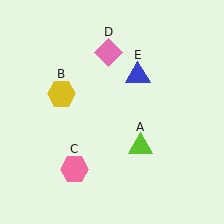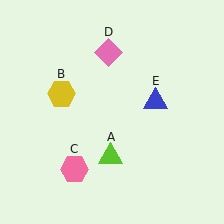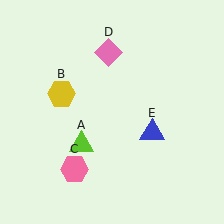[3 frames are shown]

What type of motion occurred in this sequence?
The lime triangle (object A), blue triangle (object E) rotated clockwise around the center of the scene.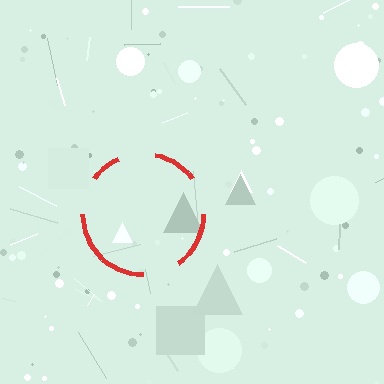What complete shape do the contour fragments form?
The contour fragments form a circle.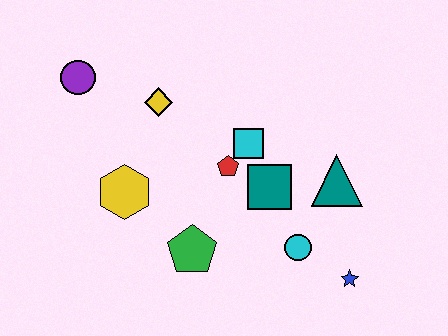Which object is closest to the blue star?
The cyan circle is closest to the blue star.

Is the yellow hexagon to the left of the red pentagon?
Yes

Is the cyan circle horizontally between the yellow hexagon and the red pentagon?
No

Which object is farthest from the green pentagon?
The purple circle is farthest from the green pentagon.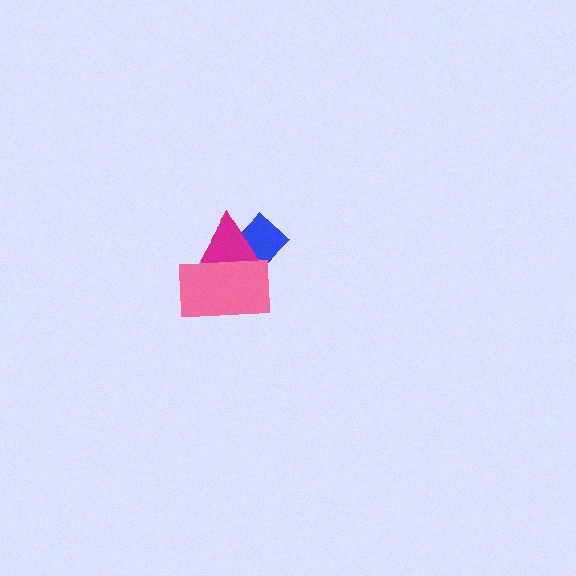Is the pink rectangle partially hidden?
No, no other shape covers it.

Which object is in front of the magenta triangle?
The pink rectangle is in front of the magenta triangle.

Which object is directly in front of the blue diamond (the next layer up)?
The magenta triangle is directly in front of the blue diamond.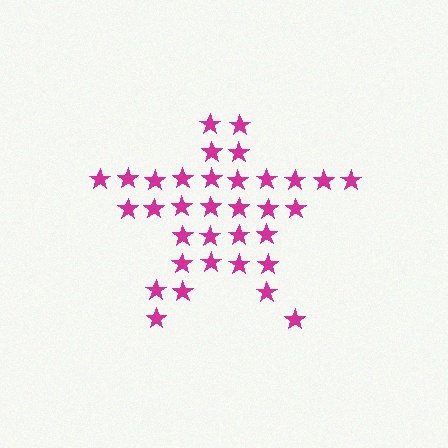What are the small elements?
The small elements are stars.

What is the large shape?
The large shape is a star.